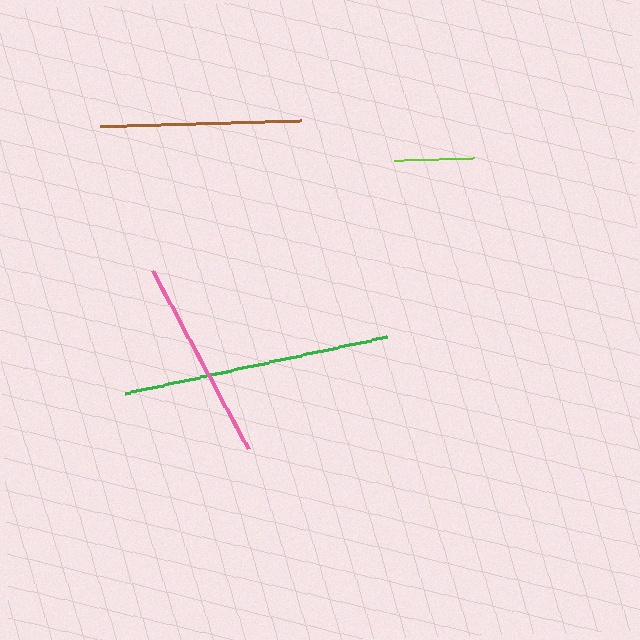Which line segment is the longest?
The green line is the longest at approximately 268 pixels.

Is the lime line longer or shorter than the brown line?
The brown line is longer than the lime line.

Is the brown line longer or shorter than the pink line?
The pink line is longer than the brown line.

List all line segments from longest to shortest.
From longest to shortest: green, pink, brown, lime.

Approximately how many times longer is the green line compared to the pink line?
The green line is approximately 1.3 times the length of the pink line.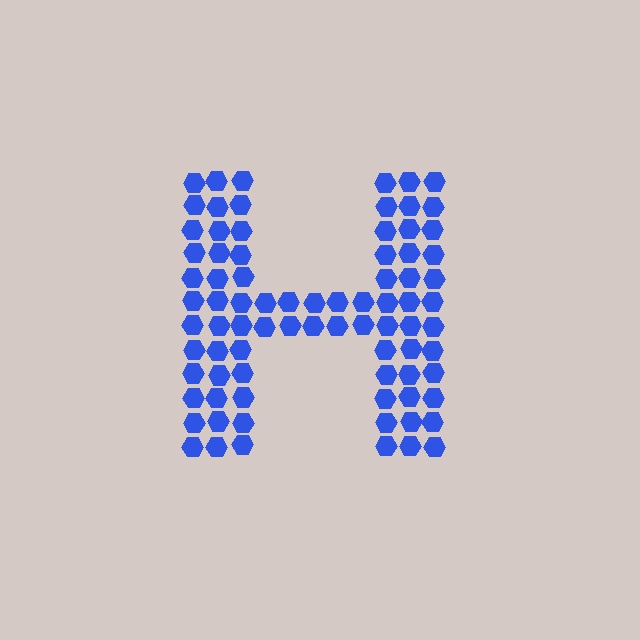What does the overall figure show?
The overall figure shows the letter H.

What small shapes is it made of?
It is made of small hexagons.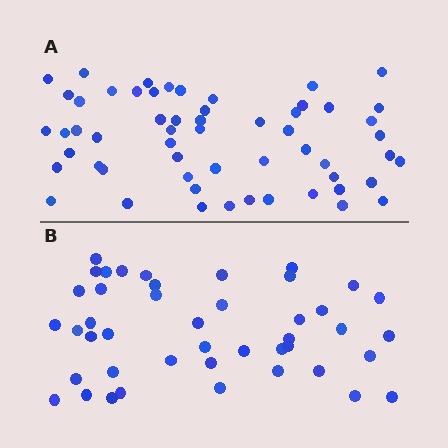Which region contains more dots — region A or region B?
Region A (the top region) has more dots.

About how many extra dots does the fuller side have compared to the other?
Region A has approximately 15 more dots than region B.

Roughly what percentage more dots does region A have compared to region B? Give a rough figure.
About 30% more.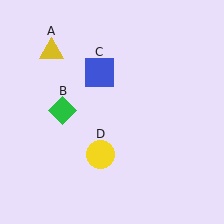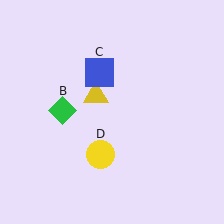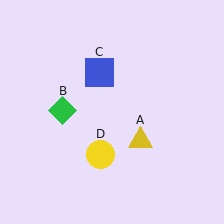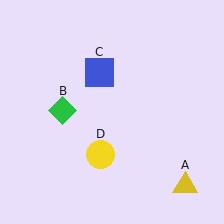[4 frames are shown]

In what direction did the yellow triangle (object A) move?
The yellow triangle (object A) moved down and to the right.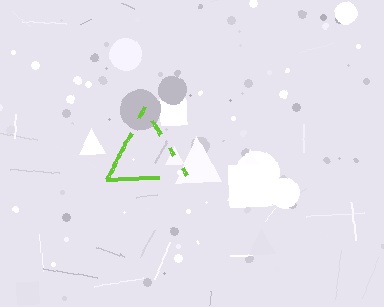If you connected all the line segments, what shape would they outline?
They would outline a triangle.